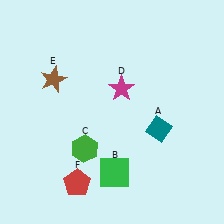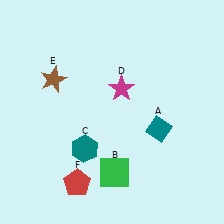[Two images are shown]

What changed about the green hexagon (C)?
In Image 1, C is green. In Image 2, it changed to teal.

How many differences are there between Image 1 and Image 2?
There is 1 difference between the two images.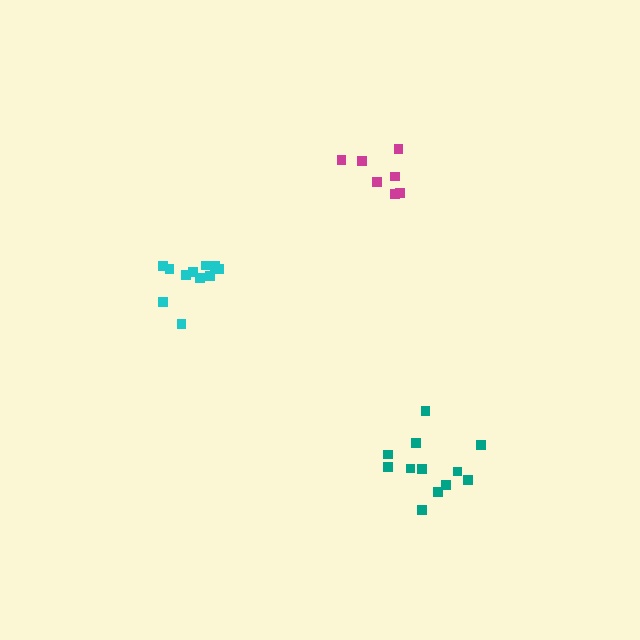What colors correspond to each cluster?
The clusters are colored: cyan, teal, magenta.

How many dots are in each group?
Group 1: 11 dots, Group 2: 12 dots, Group 3: 7 dots (30 total).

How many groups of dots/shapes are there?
There are 3 groups.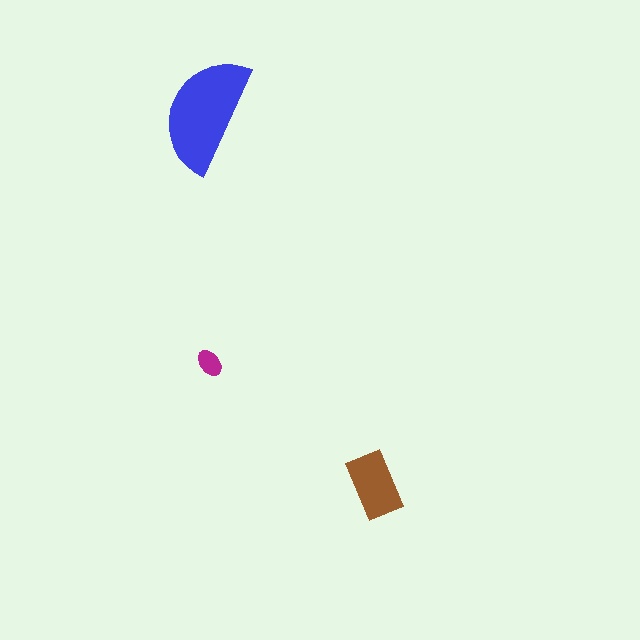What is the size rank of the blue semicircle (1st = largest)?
1st.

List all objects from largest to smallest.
The blue semicircle, the brown rectangle, the magenta ellipse.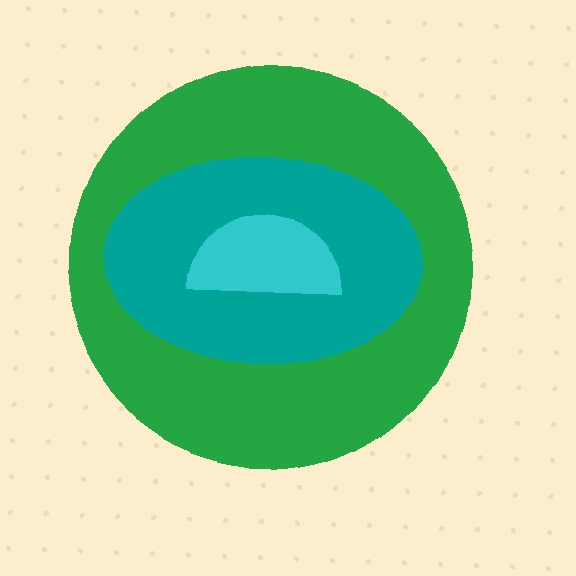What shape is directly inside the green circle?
The teal ellipse.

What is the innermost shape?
The cyan semicircle.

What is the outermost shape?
The green circle.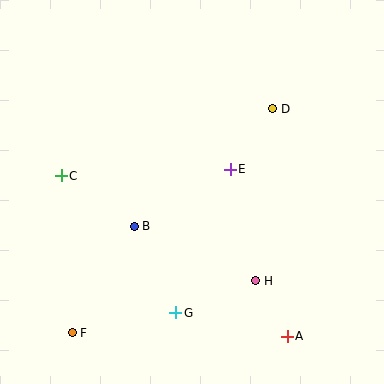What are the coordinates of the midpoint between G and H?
The midpoint between G and H is at (216, 297).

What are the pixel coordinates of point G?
Point G is at (176, 313).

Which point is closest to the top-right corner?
Point D is closest to the top-right corner.